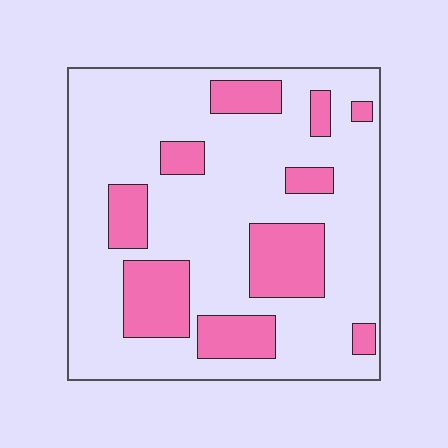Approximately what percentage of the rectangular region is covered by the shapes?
Approximately 25%.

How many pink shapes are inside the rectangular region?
10.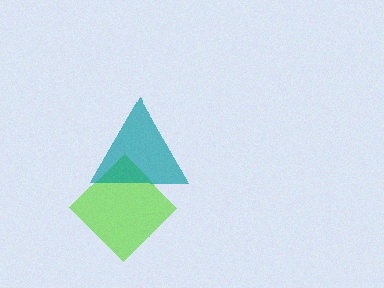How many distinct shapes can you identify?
There are 2 distinct shapes: a lime diamond, a teal triangle.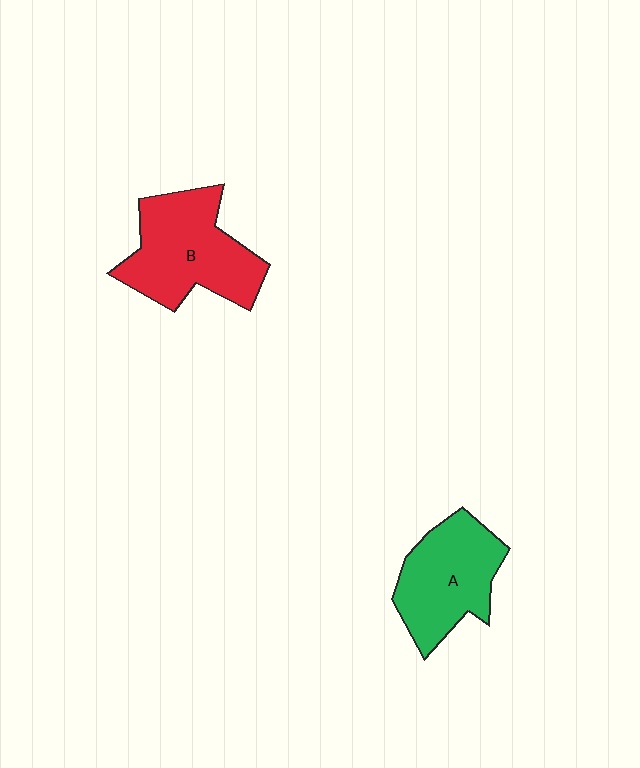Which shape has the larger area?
Shape B (red).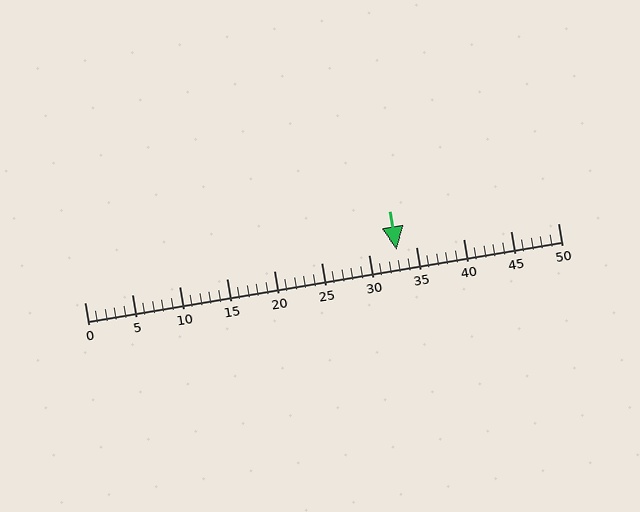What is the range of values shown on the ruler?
The ruler shows values from 0 to 50.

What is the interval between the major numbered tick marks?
The major tick marks are spaced 5 units apart.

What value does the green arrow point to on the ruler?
The green arrow points to approximately 33.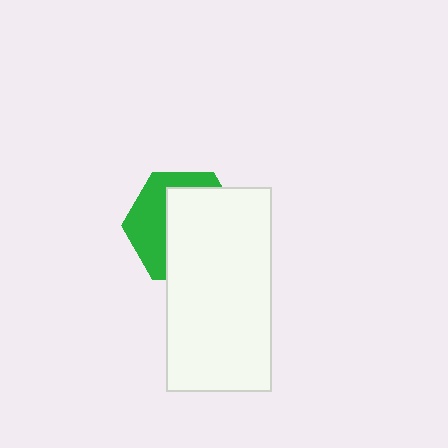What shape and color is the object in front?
The object in front is a white rectangle.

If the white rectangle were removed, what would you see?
You would see the complete green hexagon.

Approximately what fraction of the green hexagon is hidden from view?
Roughly 60% of the green hexagon is hidden behind the white rectangle.